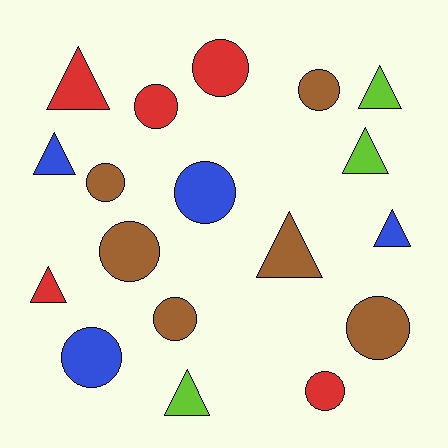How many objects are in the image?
There are 18 objects.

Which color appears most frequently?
Brown, with 6 objects.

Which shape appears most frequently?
Circle, with 10 objects.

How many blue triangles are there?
There are 2 blue triangles.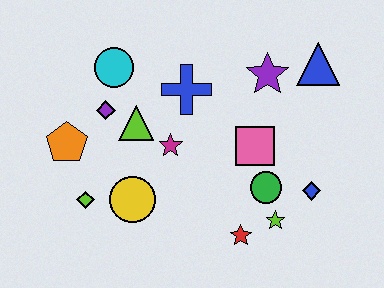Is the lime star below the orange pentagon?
Yes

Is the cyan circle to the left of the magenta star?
Yes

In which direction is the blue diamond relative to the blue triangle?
The blue diamond is below the blue triangle.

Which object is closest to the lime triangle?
The purple diamond is closest to the lime triangle.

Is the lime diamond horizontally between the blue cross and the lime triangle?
No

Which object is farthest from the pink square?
The orange pentagon is farthest from the pink square.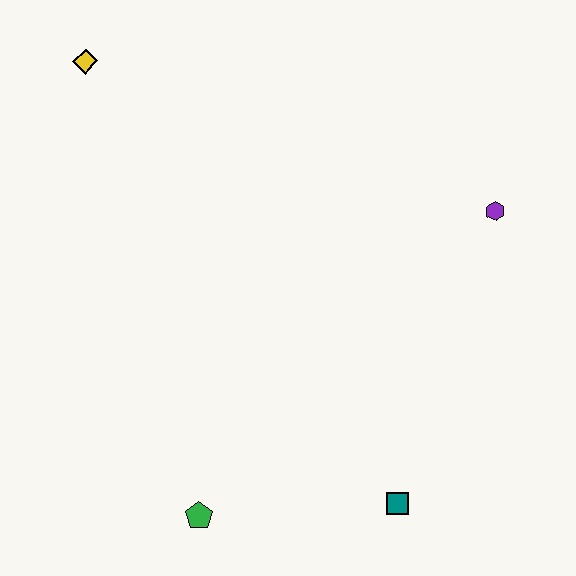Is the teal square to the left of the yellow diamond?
No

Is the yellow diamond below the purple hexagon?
No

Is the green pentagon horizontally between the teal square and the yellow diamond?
Yes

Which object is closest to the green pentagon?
The teal square is closest to the green pentagon.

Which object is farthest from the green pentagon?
The yellow diamond is farthest from the green pentagon.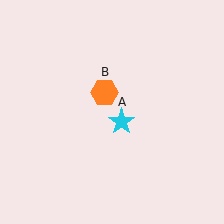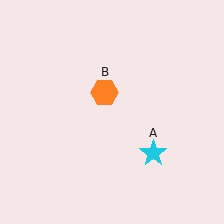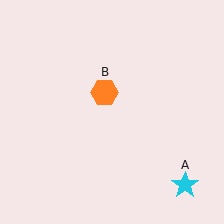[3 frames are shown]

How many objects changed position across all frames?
1 object changed position: cyan star (object A).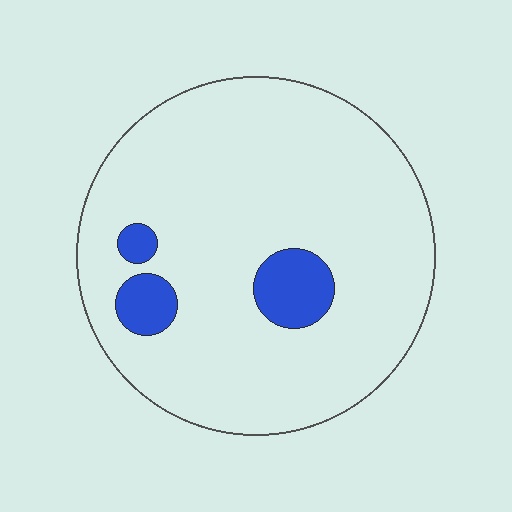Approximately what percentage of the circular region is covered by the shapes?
Approximately 10%.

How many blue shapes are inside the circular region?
3.